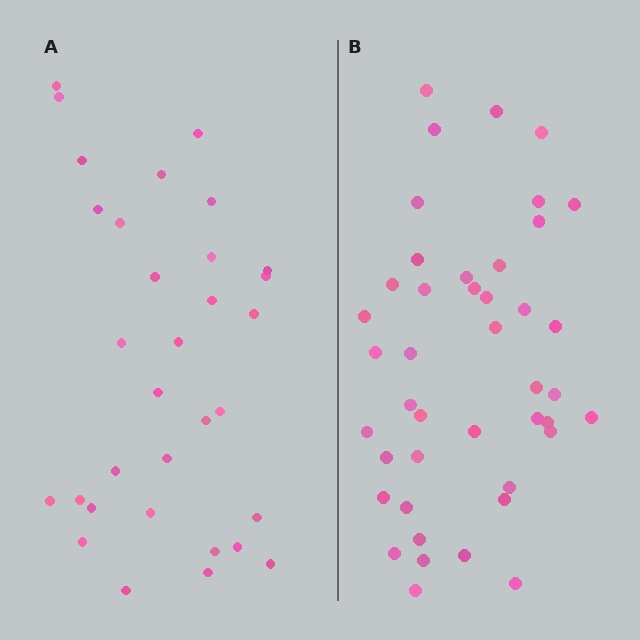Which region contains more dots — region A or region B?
Region B (the right region) has more dots.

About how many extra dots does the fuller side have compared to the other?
Region B has roughly 12 or so more dots than region A.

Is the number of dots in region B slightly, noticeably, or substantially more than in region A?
Region B has noticeably more, but not dramatically so. The ratio is roughly 1.3 to 1.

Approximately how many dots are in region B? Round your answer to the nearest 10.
About 40 dots. (The exact count is 43, which rounds to 40.)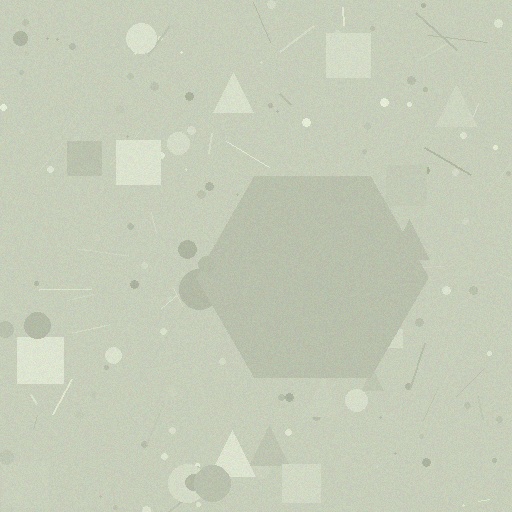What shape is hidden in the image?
A hexagon is hidden in the image.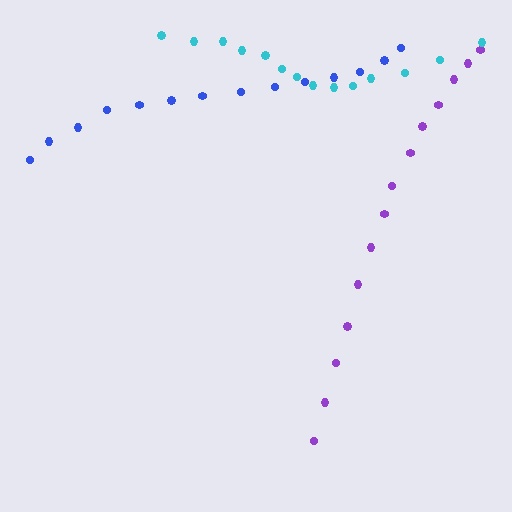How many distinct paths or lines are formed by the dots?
There are 3 distinct paths.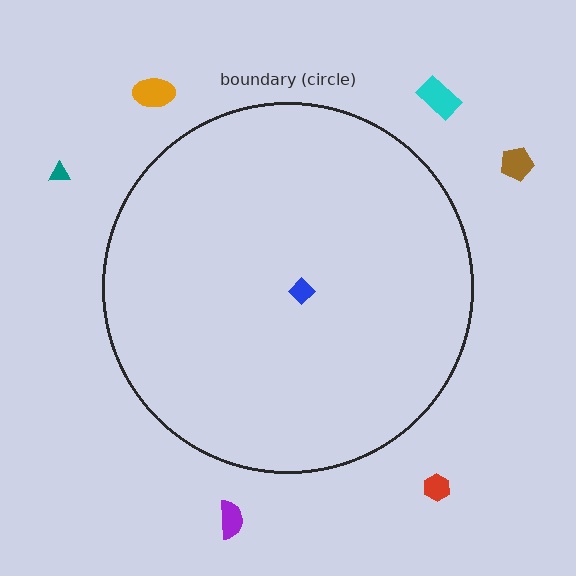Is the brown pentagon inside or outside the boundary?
Outside.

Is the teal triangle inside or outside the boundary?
Outside.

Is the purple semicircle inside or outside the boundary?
Outside.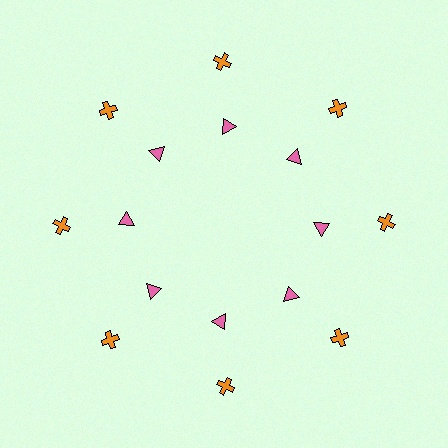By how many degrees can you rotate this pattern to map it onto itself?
The pattern maps onto itself every 45 degrees of rotation.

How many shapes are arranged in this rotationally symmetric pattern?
There are 16 shapes, arranged in 8 groups of 2.